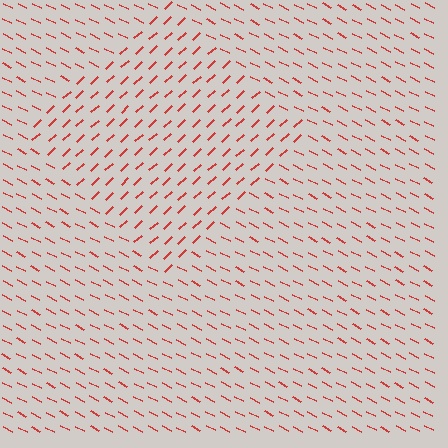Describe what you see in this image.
The image is filled with small red line segments. A diamond region in the image has lines oriented differently from the surrounding lines, creating a visible texture boundary.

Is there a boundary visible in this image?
Yes, there is a texture boundary formed by a change in line orientation.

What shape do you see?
I see a diamond.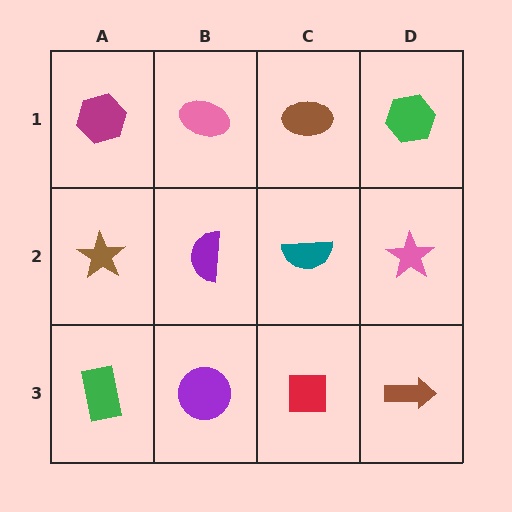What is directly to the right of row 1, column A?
A pink ellipse.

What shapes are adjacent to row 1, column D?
A pink star (row 2, column D), a brown ellipse (row 1, column C).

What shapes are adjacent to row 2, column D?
A green hexagon (row 1, column D), a brown arrow (row 3, column D), a teal semicircle (row 2, column C).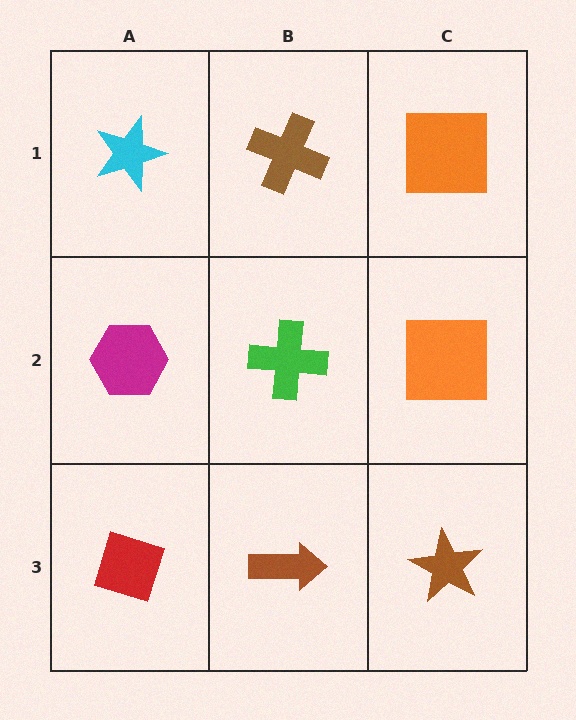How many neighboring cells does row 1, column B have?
3.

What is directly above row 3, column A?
A magenta hexagon.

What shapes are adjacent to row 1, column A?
A magenta hexagon (row 2, column A), a brown cross (row 1, column B).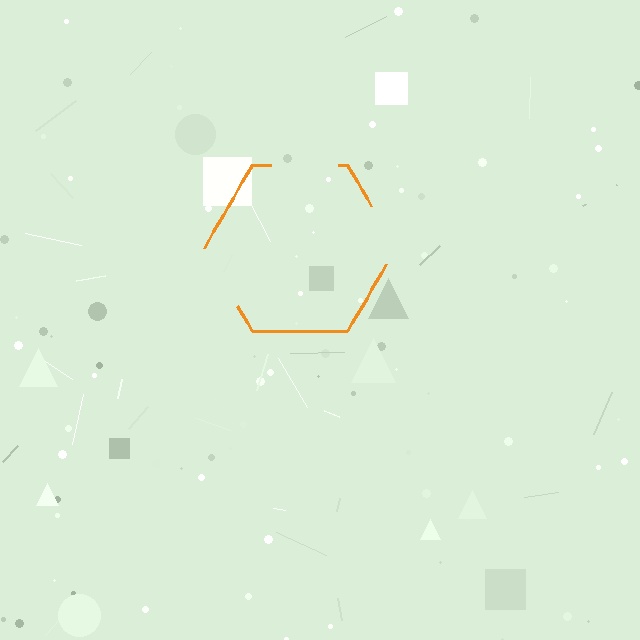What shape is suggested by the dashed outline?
The dashed outline suggests a hexagon.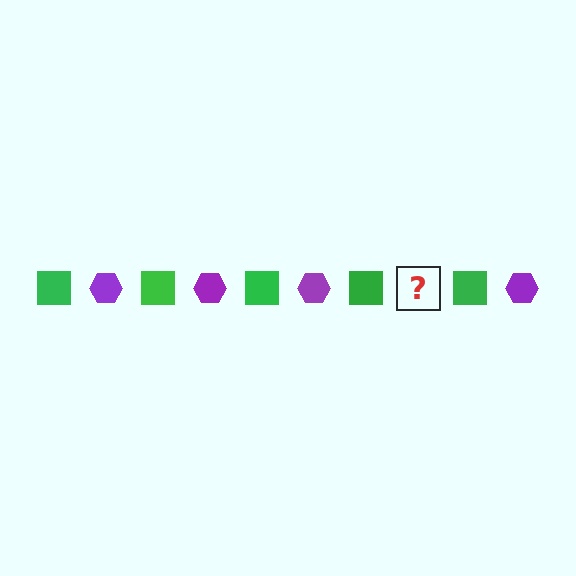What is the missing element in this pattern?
The missing element is a purple hexagon.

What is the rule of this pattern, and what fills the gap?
The rule is that the pattern alternates between green square and purple hexagon. The gap should be filled with a purple hexagon.